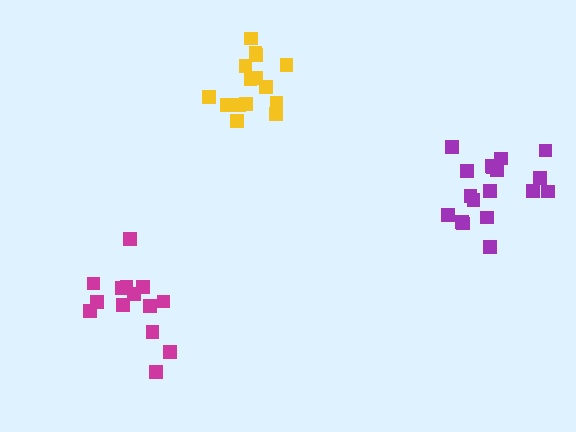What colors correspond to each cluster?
The clusters are colored: purple, yellow, magenta.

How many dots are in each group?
Group 1: 18 dots, Group 2: 15 dots, Group 3: 14 dots (47 total).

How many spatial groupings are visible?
There are 3 spatial groupings.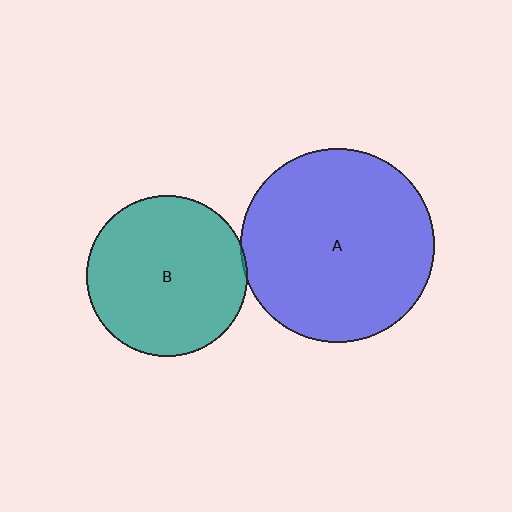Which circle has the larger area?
Circle A (blue).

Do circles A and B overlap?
Yes.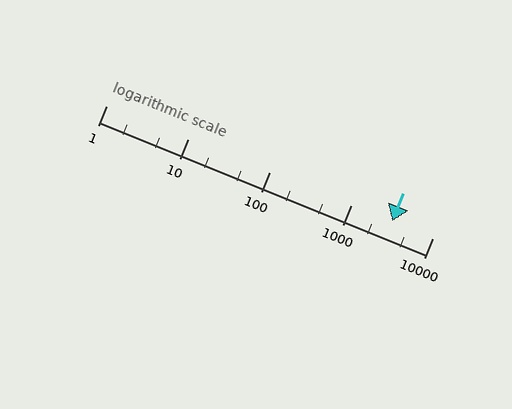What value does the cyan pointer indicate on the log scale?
The pointer indicates approximately 3200.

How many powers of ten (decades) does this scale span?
The scale spans 4 decades, from 1 to 10000.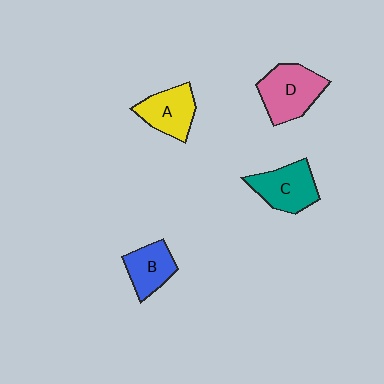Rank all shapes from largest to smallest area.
From largest to smallest: D (pink), C (teal), A (yellow), B (blue).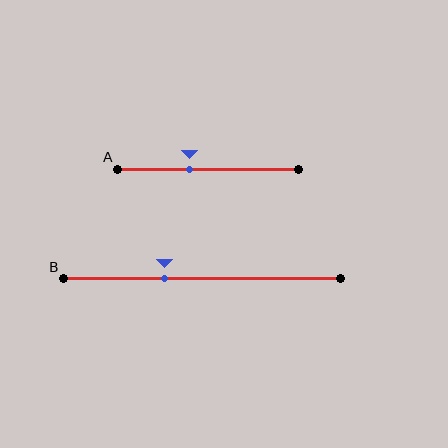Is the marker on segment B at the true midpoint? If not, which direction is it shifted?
No, the marker on segment B is shifted to the left by about 14% of the segment length.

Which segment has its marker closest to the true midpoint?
Segment A has its marker closest to the true midpoint.